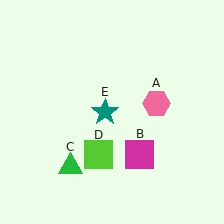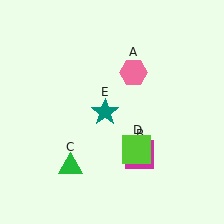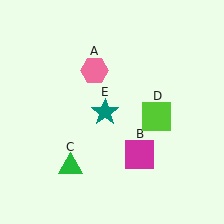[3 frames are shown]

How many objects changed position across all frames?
2 objects changed position: pink hexagon (object A), lime square (object D).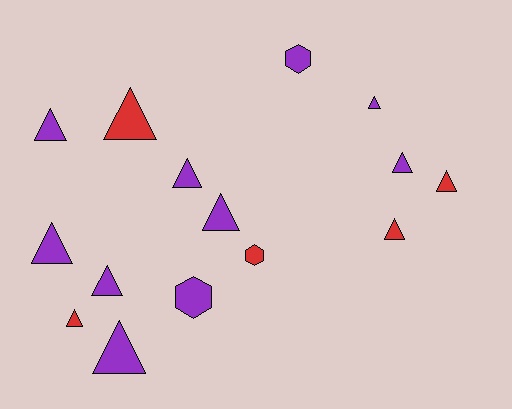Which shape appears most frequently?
Triangle, with 12 objects.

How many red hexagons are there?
There is 1 red hexagon.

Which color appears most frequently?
Purple, with 10 objects.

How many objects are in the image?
There are 15 objects.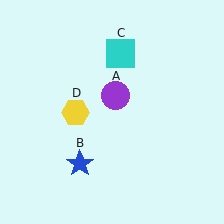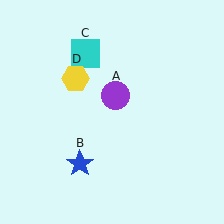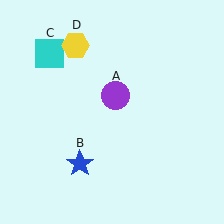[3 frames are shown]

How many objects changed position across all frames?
2 objects changed position: cyan square (object C), yellow hexagon (object D).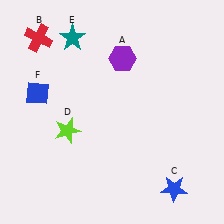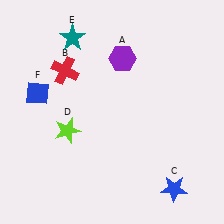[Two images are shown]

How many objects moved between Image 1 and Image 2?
1 object moved between the two images.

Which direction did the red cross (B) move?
The red cross (B) moved down.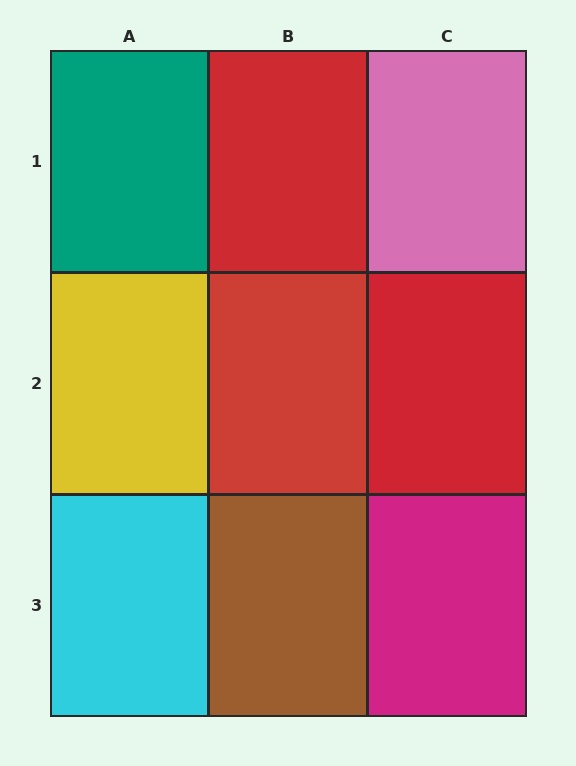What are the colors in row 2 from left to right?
Yellow, red, red.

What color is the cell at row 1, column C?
Pink.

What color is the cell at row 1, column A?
Teal.